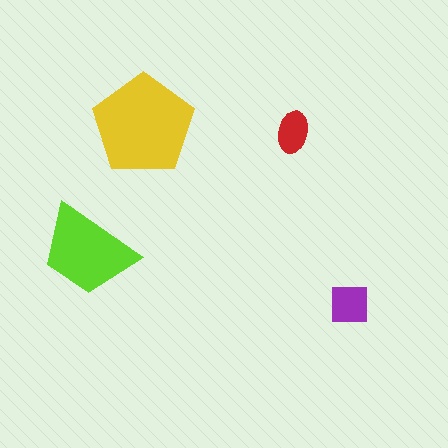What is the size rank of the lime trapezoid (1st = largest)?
2nd.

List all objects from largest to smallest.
The yellow pentagon, the lime trapezoid, the purple square, the red ellipse.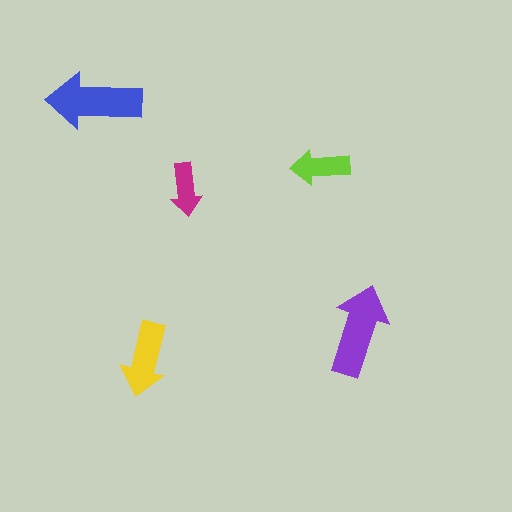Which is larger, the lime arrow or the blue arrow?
The blue one.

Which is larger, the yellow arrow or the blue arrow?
The blue one.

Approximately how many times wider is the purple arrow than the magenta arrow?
About 1.5 times wider.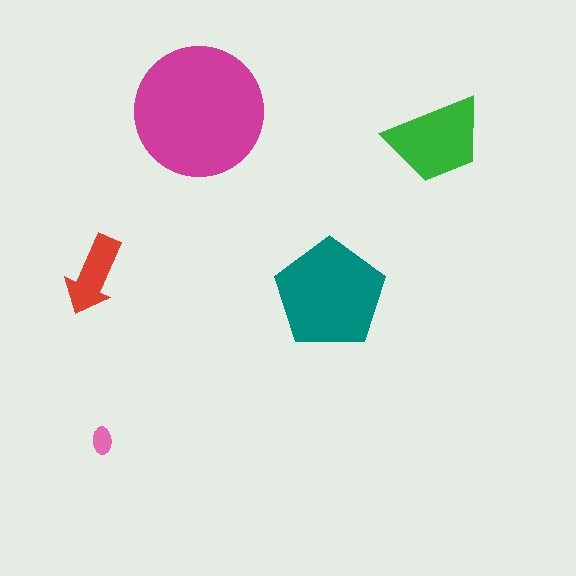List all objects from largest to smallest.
The magenta circle, the teal pentagon, the green trapezoid, the red arrow, the pink ellipse.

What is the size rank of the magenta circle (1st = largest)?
1st.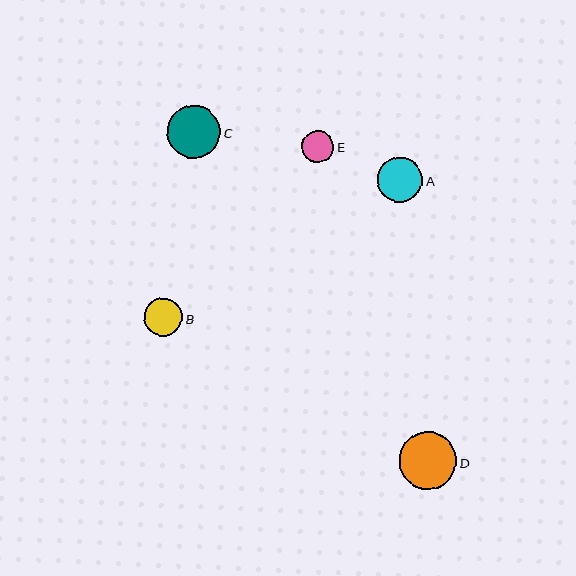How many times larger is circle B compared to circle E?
Circle B is approximately 1.2 times the size of circle E.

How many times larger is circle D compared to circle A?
Circle D is approximately 1.3 times the size of circle A.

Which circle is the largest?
Circle D is the largest with a size of approximately 57 pixels.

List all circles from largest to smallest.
From largest to smallest: D, C, A, B, E.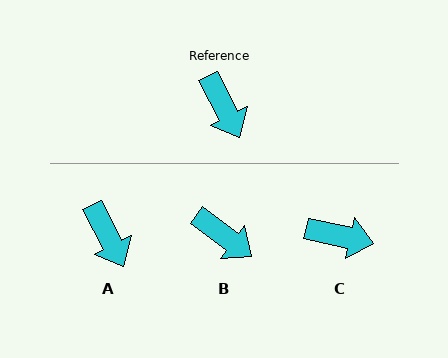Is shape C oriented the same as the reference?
No, it is off by about 50 degrees.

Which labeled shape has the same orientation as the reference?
A.